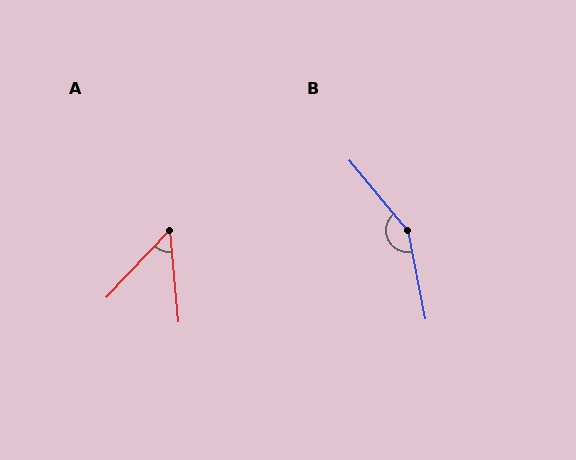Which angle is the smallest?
A, at approximately 49 degrees.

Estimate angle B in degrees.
Approximately 151 degrees.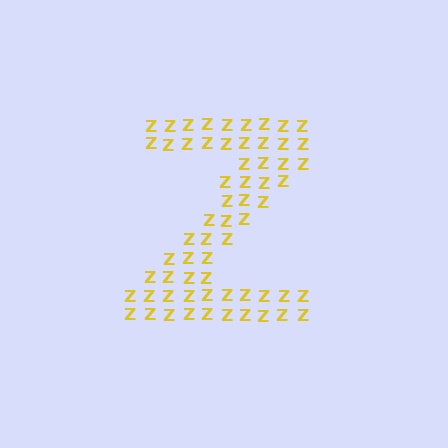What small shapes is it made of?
It is made of small letter Z's.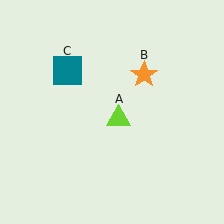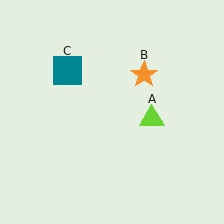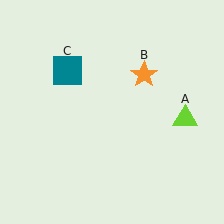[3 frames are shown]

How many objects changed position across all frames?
1 object changed position: lime triangle (object A).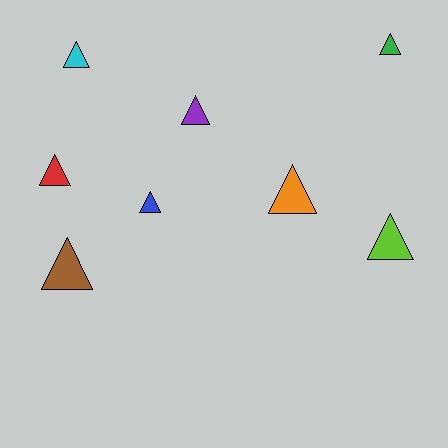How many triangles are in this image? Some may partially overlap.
There are 8 triangles.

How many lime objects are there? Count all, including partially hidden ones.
There is 1 lime object.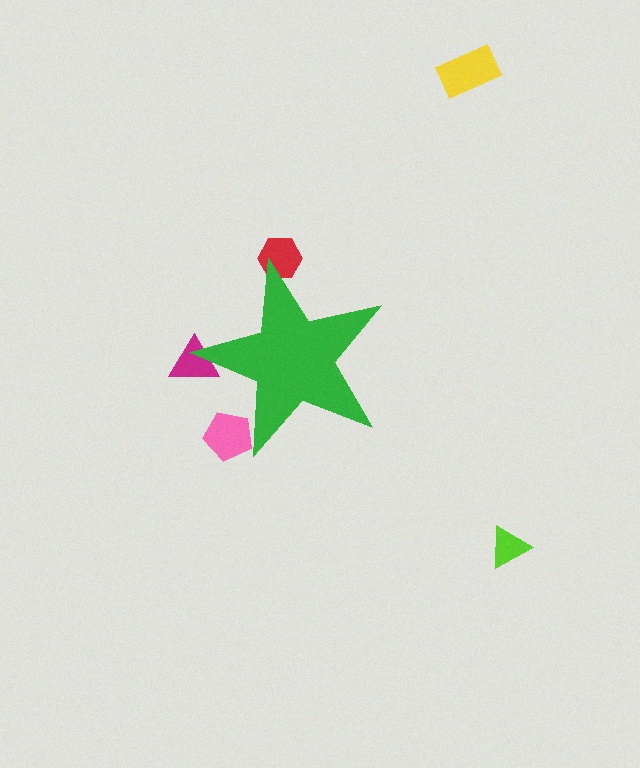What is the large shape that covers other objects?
A green star.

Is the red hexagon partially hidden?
Yes, the red hexagon is partially hidden behind the green star.